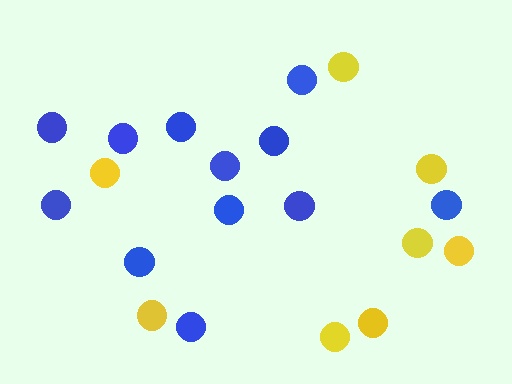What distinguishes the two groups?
There are 2 groups: one group of yellow circles (8) and one group of blue circles (12).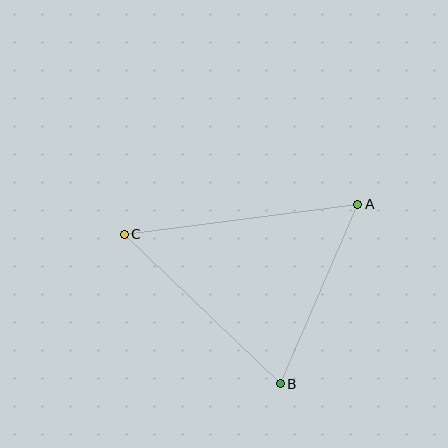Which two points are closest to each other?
Points A and B are closest to each other.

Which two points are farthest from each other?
Points A and C are farthest from each other.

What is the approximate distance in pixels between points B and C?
The distance between B and C is approximately 216 pixels.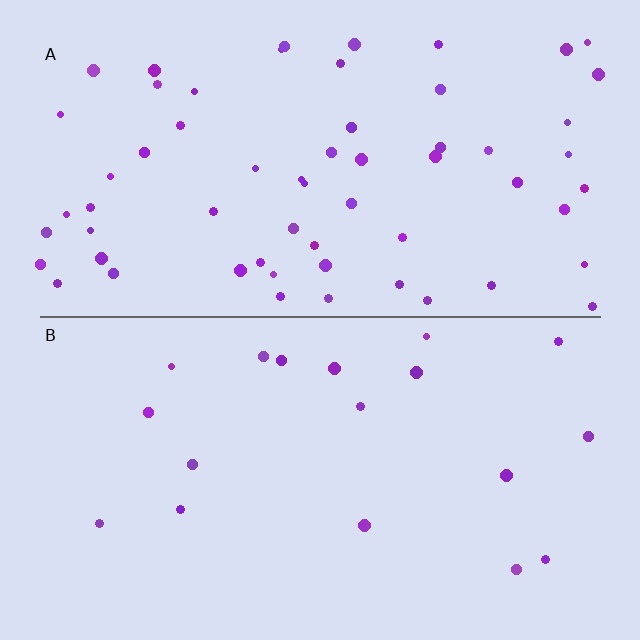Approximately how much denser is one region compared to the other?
Approximately 3.3× — region A over region B.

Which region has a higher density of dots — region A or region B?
A (the top).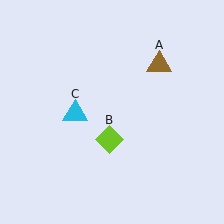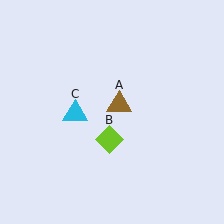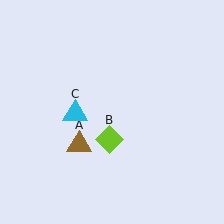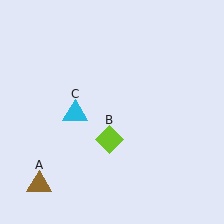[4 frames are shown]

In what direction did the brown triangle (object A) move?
The brown triangle (object A) moved down and to the left.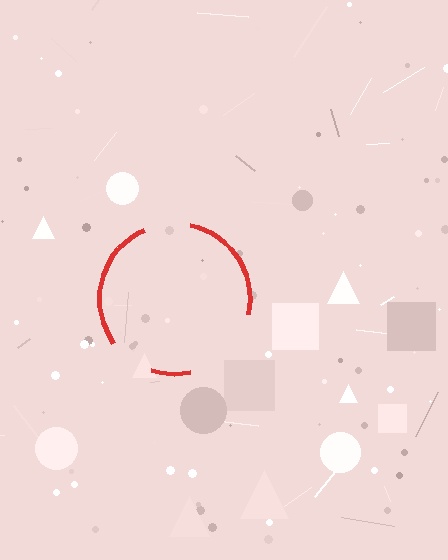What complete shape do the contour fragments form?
The contour fragments form a circle.